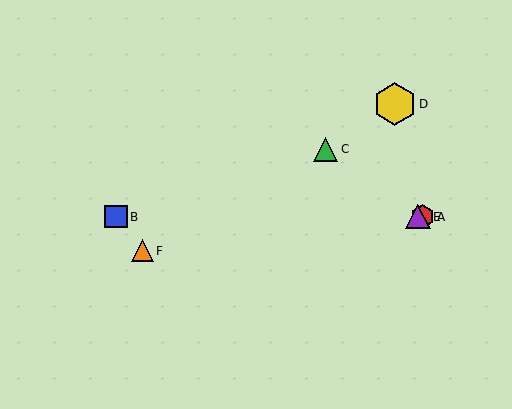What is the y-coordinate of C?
Object C is at y≈149.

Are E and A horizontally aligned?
Yes, both are at y≈217.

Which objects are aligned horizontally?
Objects A, B, E are aligned horizontally.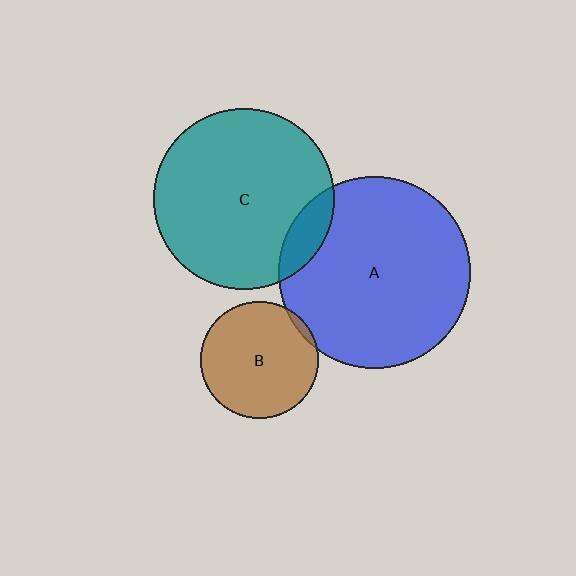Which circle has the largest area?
Circle A (blue).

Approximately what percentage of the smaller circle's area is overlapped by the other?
Approximately 5%.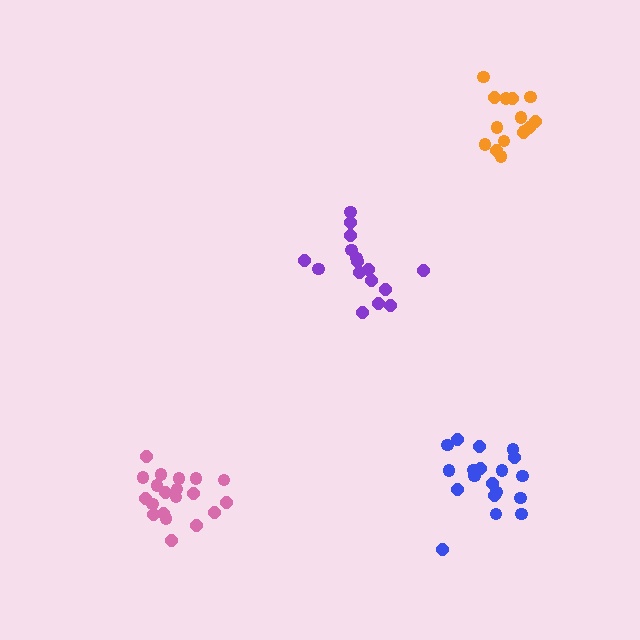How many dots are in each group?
Group 1: 16 dots, Group 2: 20 dots, Group 3: 15 dots, Group 4: 19 dots (70 total).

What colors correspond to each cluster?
The clusters are colored: purple, pink, orange, blue.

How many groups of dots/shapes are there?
There are 4 groups.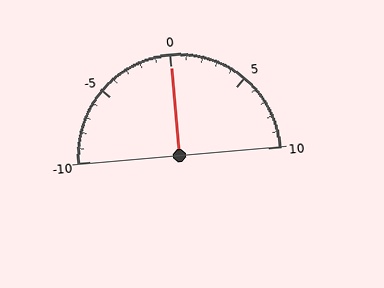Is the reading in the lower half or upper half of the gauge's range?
The reading is in the upper half of the range (-10 to 10).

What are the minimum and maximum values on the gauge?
The gauge ranges from -10 to 10.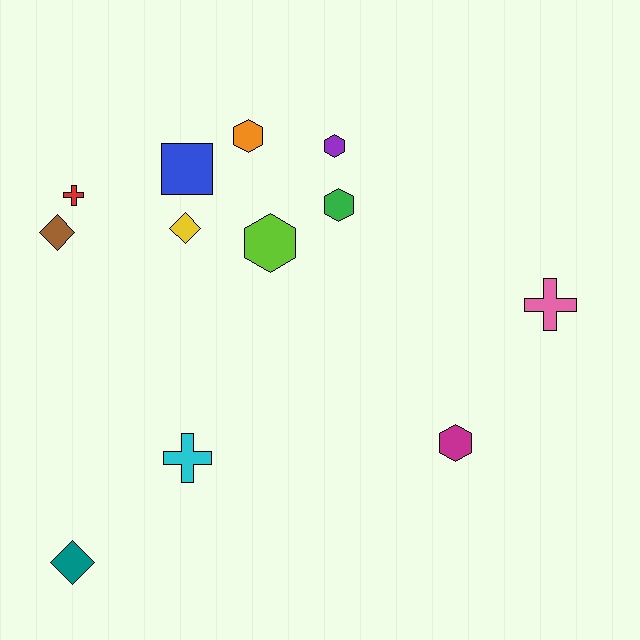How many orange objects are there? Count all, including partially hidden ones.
There is 1 orange object.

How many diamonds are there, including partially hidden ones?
There are 3 diamonds.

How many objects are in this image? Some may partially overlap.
There are 12 objects.